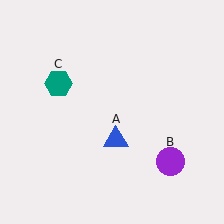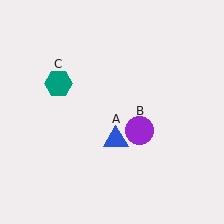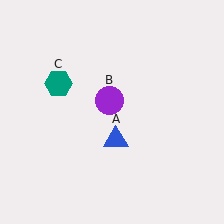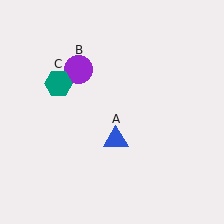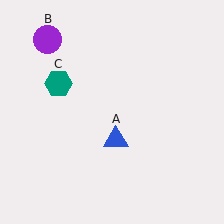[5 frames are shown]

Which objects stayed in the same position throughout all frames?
Blue triangle (object A) and teal hexagon (object C) remained stationary.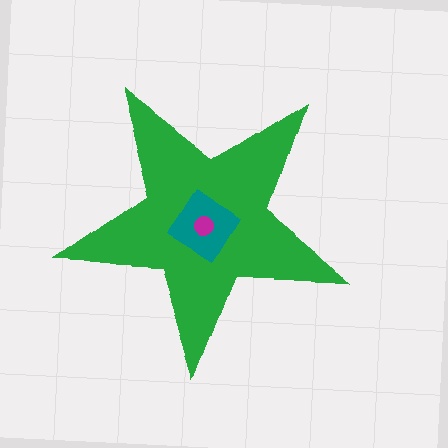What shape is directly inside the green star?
The teal diamond.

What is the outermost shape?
The green star.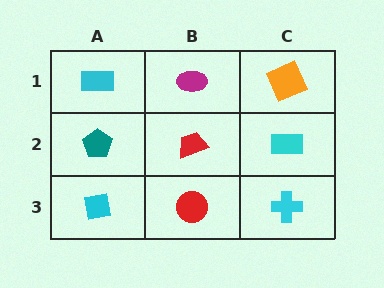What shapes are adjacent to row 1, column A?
A teal pentagon (row 2, column A), a magenta ellipse (row 1, column B).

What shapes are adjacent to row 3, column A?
A teal pentagon (row 2, column A), a red circle (row 3, column B).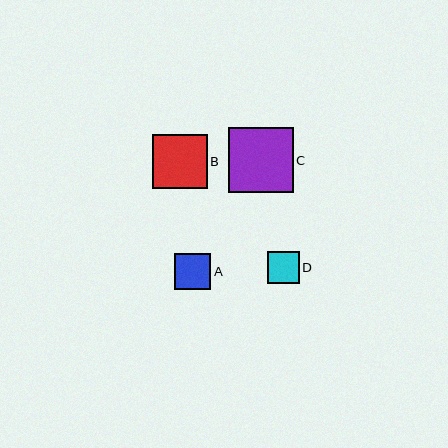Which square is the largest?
Square C is the largest with a size of approximately 65 pixels.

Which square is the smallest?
Square D is the smallest with a size of approximately 32 pixels.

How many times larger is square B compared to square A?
Square B is approximately 1.5 times the size of square A.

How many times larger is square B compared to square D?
Square B is approximately 1.7 times the size of square D.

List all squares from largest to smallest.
From largest to smallest: C, B, A, D.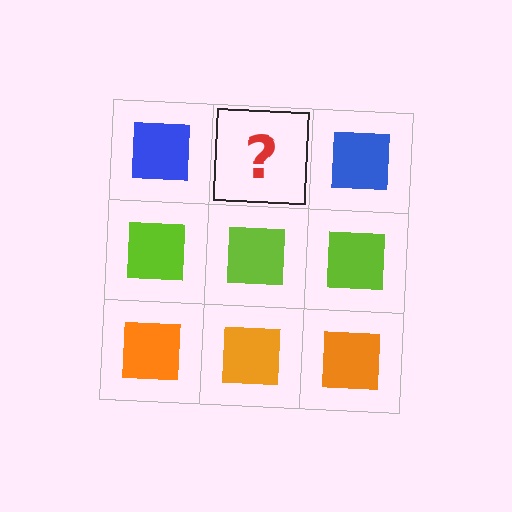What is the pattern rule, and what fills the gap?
The rule is that each row has a consistent color. The gap should be filled with a blue square.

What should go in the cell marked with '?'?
The missing cell should contain a blue square.